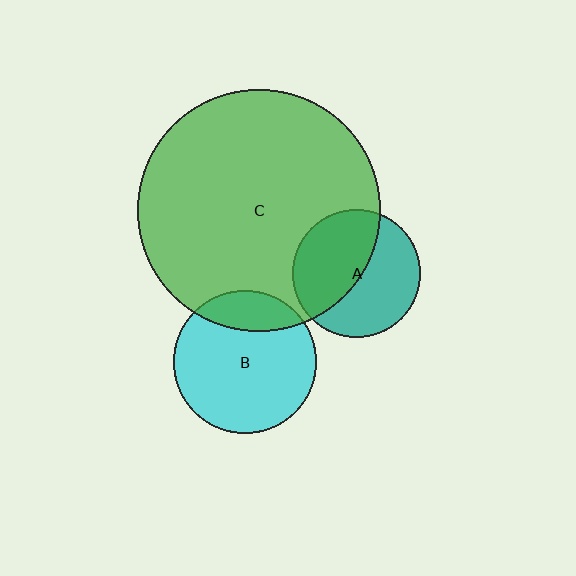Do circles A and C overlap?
Yes.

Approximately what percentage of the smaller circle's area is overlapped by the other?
Approximately 50%.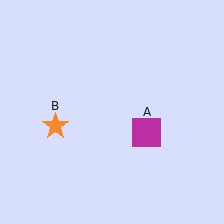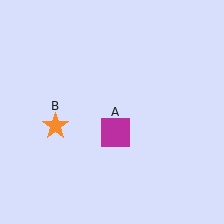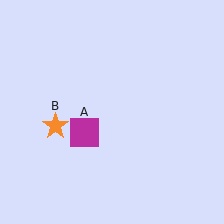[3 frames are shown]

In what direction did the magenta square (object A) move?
The magenta square (object A) moved left.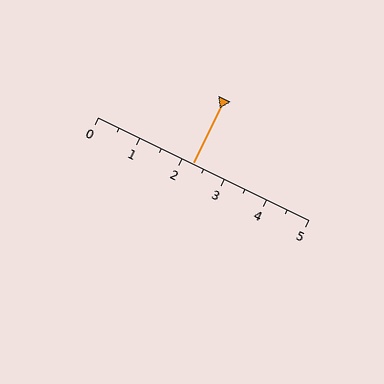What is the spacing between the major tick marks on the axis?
The major ticks are spaced 1 apart.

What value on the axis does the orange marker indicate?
The marker indicates approximately 2.2.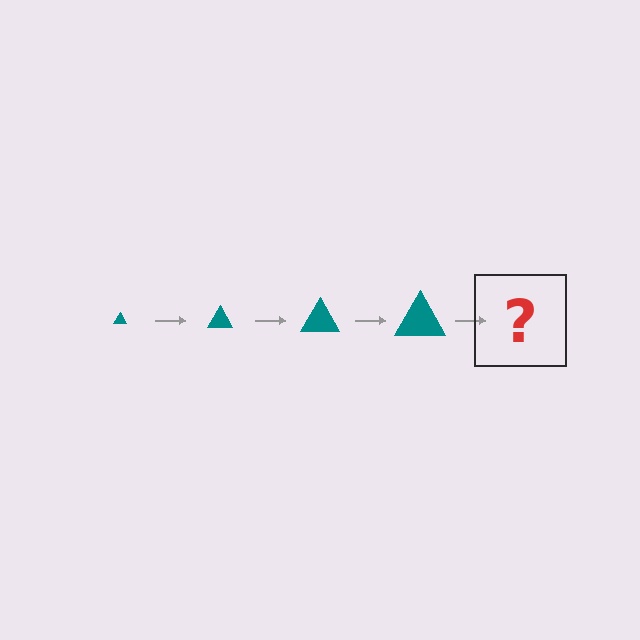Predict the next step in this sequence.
The next step is a teal triangle, larger than the previous one.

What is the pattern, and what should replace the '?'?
The pattern is that the triangle gets progressively larger each step. The '?' should be a teal triangle, larger than the previous one.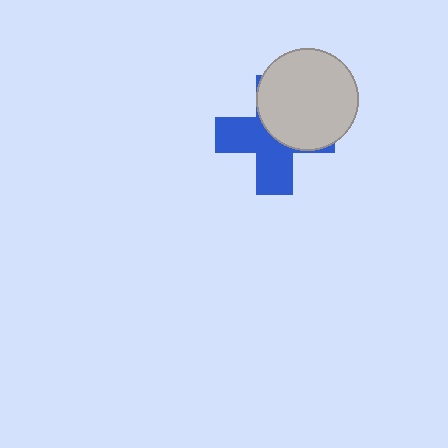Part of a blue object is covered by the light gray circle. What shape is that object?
It is a cross.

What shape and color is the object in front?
The object in front is a light gray circle.